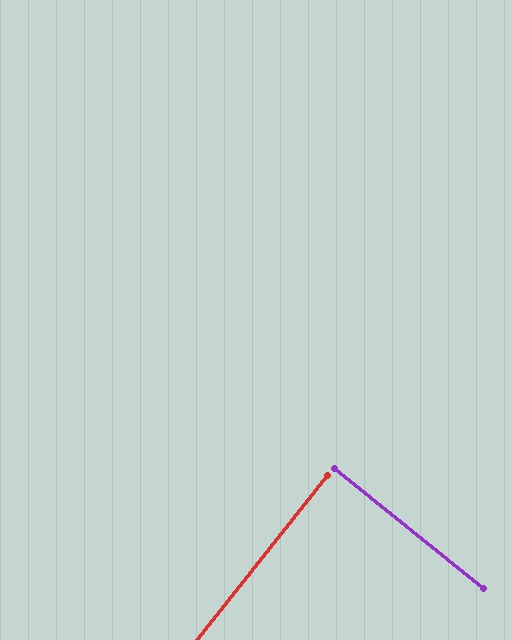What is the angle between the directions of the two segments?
Approximately 89 degrees.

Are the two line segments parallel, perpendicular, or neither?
Perpendicular — they meet at approximately 89°.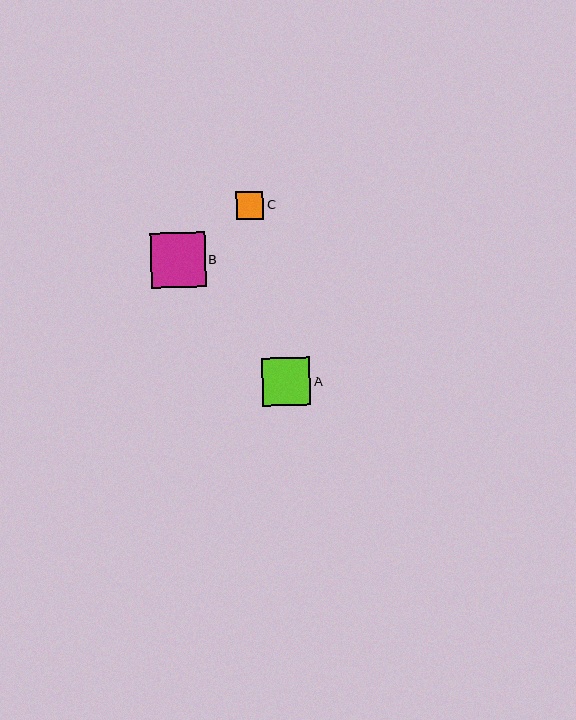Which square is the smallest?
Square C is the smallest with a size of approximately 28 pixels.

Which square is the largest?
Square B is the largest with a size of approximately 55 pixels.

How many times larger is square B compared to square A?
Square B is approximately 1.1 times the size of square A.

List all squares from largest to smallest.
From largest to smallest: B, A, C.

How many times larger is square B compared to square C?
Square B is approximately 2.0 times the size of square C.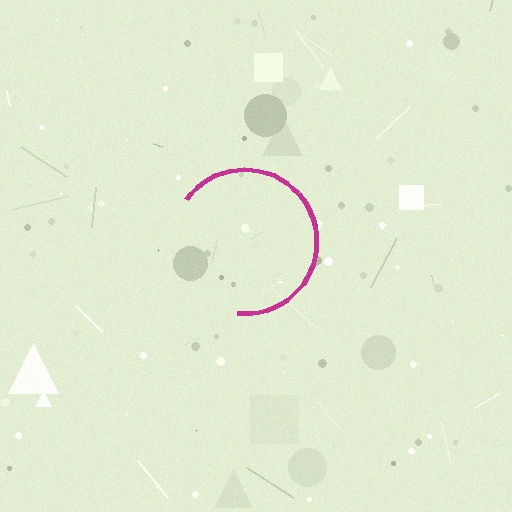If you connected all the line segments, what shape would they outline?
They would outline a circle.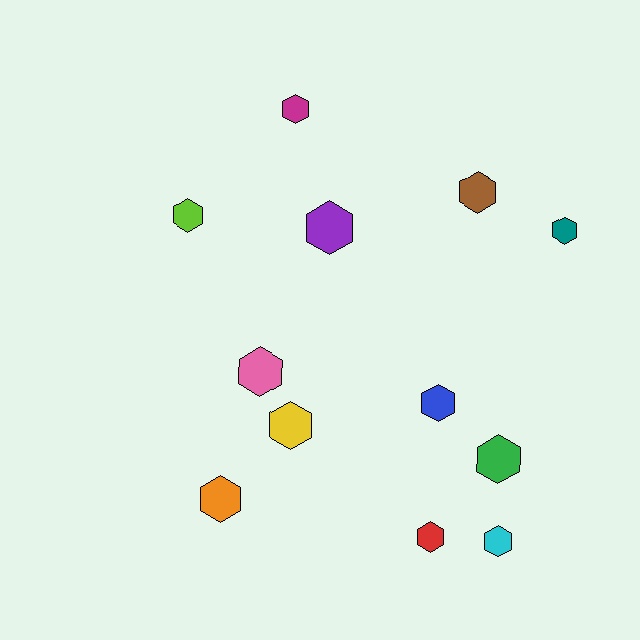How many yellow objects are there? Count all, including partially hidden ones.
There is 1 yellow object.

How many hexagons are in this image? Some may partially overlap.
There are 12 hexagons.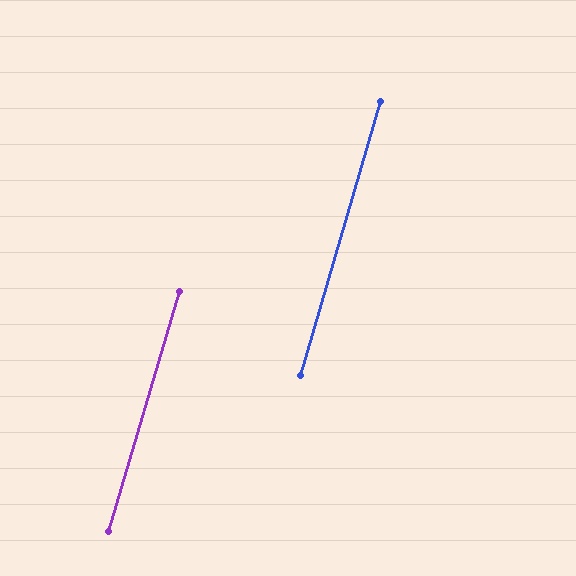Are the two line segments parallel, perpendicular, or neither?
Parallel — their directions differ by only 0.1°.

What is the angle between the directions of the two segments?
Approximately 0 degrees.